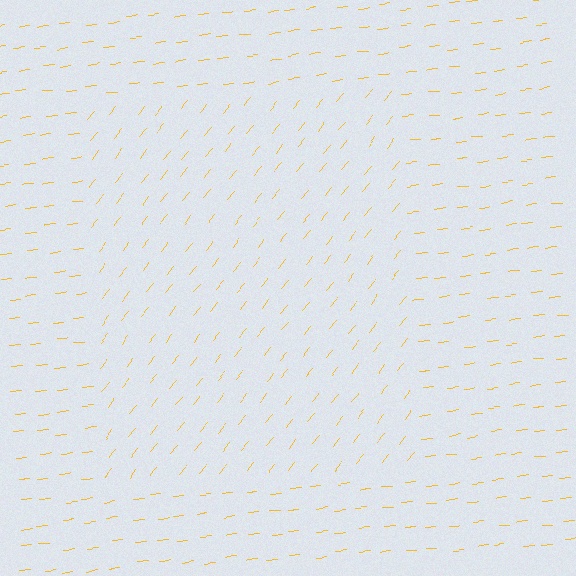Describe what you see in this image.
The image is filled with small yellow line segments. A rectangle region in the image has lines oriented differently from the surrounding lines, creating a visible texture boundary.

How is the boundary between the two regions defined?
The boundary is defined purely by a change in line orientation (approximately 45 degrees difference). All lines are the same color and thickness.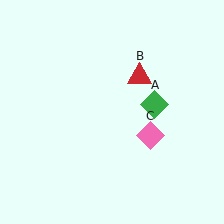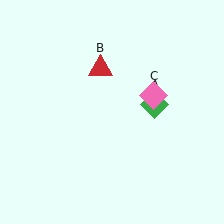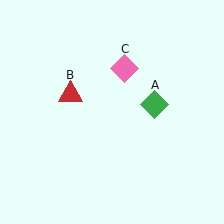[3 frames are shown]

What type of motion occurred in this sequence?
The red triangle (object B), pink diamond (object C) rotated counterclockwise around the center of the scene.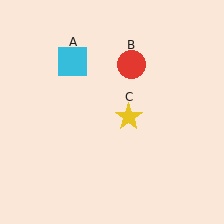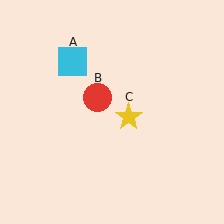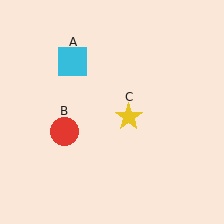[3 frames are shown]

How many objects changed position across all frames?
1 object changed position: red circle (object B).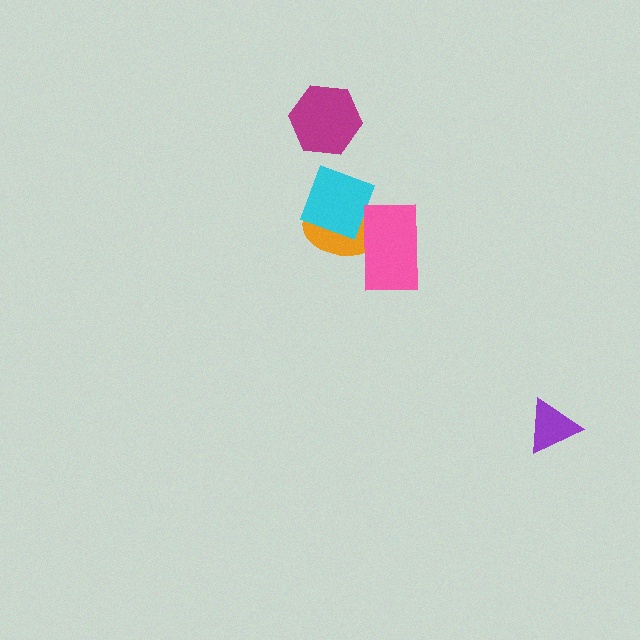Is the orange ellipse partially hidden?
Yes, it is partially covered by another shape.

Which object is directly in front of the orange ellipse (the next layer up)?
The cyan diamond is directly in front of the orange ellipse.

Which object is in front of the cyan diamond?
The pink rectangle is in front of the cyan diamond.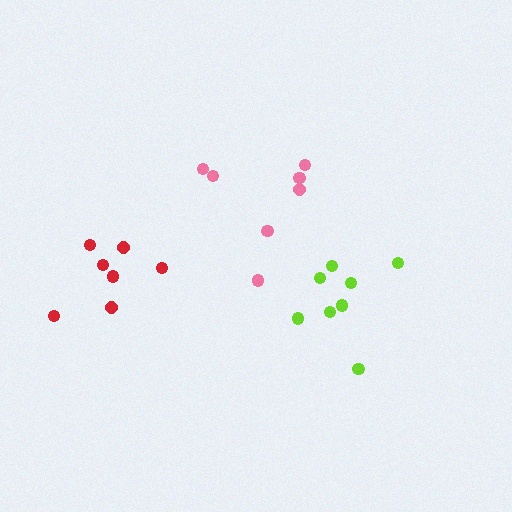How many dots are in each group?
Group 1: 8 dots, Group 2: 7 dots, Group 3: 7 dots (22 total).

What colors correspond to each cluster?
The clusters are colored: lime, pink, red.